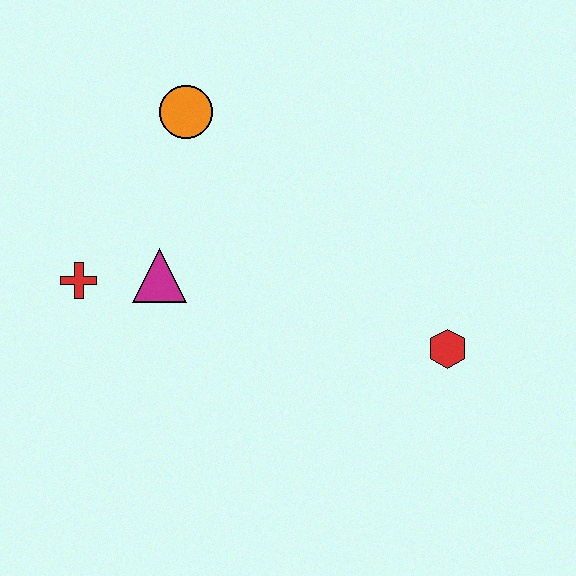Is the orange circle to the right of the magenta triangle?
Yes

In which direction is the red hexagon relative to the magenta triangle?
The red hexagon is to the right of the magenta triangle.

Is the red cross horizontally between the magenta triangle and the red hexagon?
No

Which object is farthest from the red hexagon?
The red cross is farthest from the red hexagon.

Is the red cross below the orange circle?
Yes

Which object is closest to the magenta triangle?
The red cross is closest to the magenta triangle.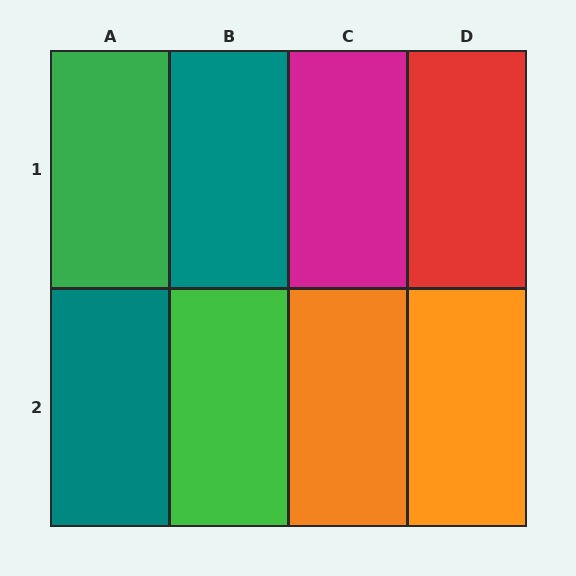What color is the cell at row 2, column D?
Orange.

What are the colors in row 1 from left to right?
Green, teal, magenta, red.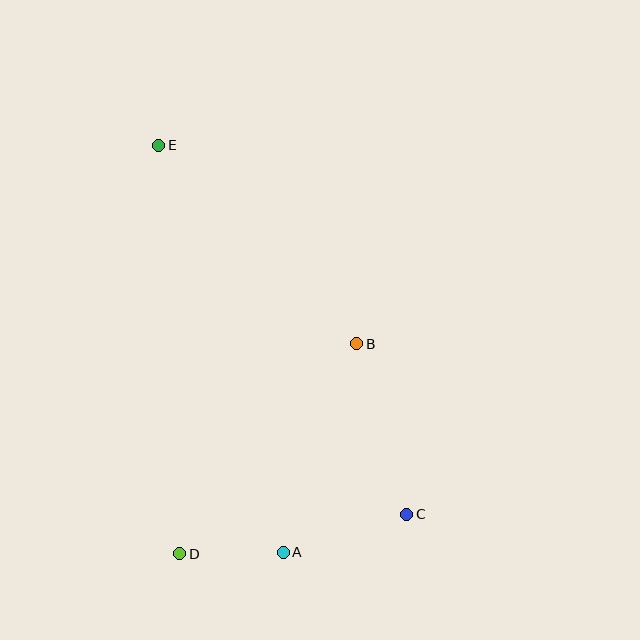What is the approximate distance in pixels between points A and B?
The distance between A and B is approximately 222 pixels.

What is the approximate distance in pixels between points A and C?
The distance between A and C is approximately 129 pixels.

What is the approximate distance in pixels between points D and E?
The distance between D and E is approximately 409 pixels.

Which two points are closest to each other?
Points A and D are closest to each other.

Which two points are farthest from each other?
Points C and E are farthest from each other.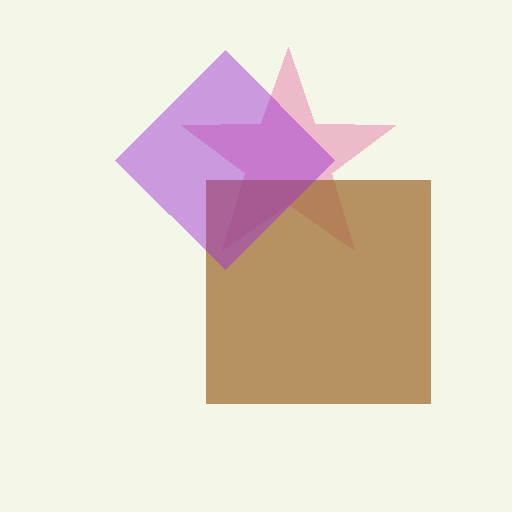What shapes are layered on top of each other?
The layered shapes are: a pink star, a brown square, a purple diamond.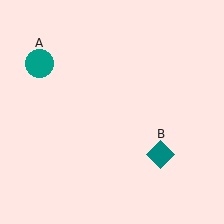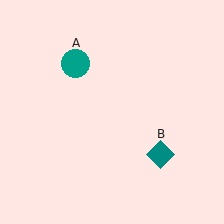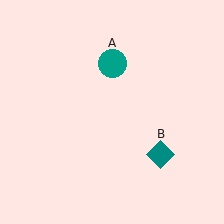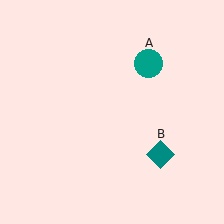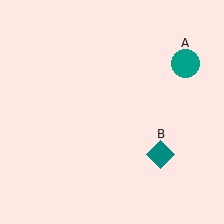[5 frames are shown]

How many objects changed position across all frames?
1 object changed position: teal circle (object A).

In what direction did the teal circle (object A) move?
The teal circle (object A) moved right.